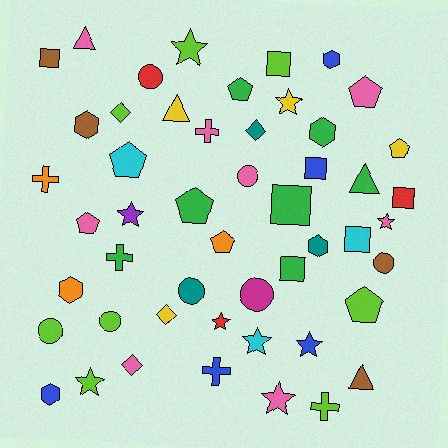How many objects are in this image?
There are 50 objects.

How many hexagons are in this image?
There are 6 hexagons.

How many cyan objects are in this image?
There are 3 cyan objects.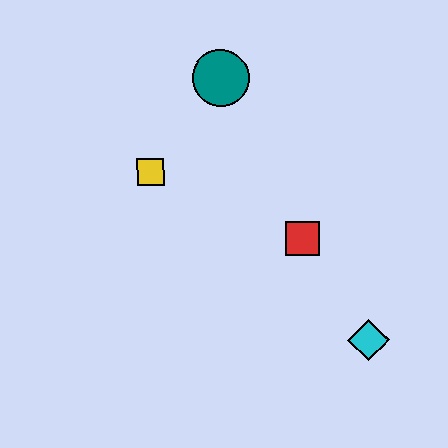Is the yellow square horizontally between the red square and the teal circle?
No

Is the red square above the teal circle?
No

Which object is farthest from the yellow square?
The cyan diamond is farthest from the yellow square.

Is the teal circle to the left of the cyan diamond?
Yes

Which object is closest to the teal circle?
The yellow square is closest to the teal circle.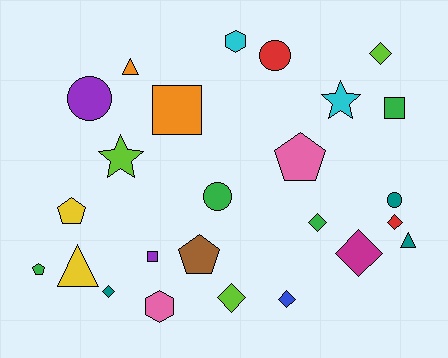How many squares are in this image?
There are 3 squares.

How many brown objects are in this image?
There is 1 brown object.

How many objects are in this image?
There are 25 objects.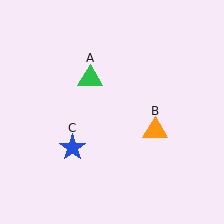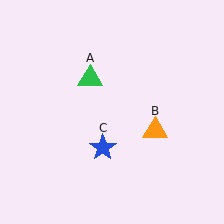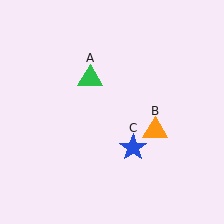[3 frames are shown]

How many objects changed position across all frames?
1 object changed position: blue star (object C).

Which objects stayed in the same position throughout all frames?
Green triangle (object A) and orange triangle (object B) remained stationary.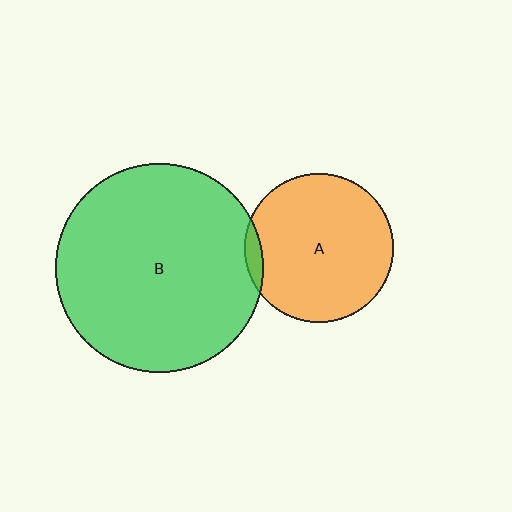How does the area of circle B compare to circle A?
Approximately 1.9 times.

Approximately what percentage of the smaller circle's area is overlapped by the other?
Approximately 5%.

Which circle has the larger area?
Circle B (green).